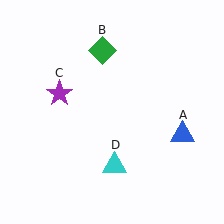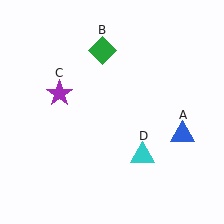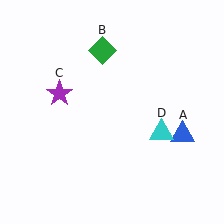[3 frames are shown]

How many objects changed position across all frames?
1 object changed position: cyan triangle (object D).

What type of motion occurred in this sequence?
The cyan triangle (object D) rotated counterclockwise around the center of the scene.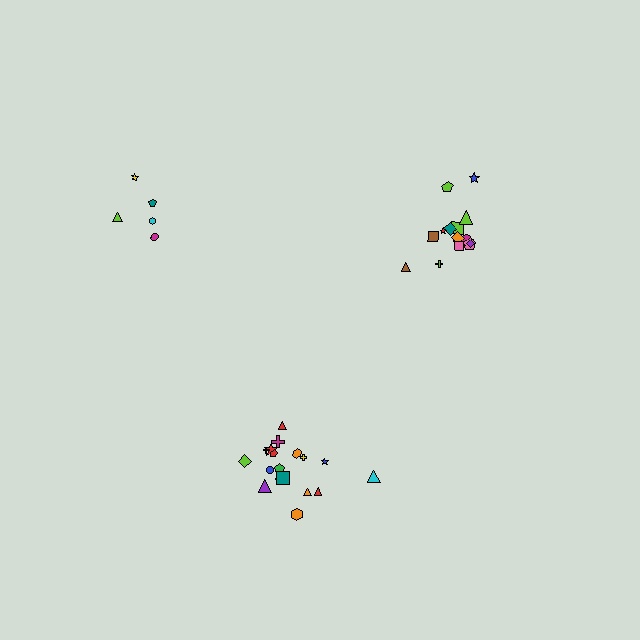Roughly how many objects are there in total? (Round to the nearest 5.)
Roughly 40 objects in total.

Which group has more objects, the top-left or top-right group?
The top-right group.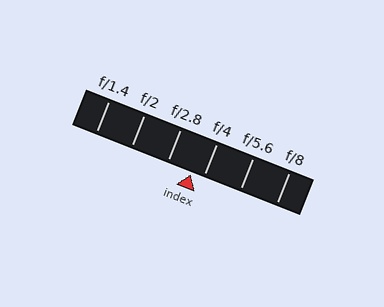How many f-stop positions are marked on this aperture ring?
There are 6 f-stop positions marked.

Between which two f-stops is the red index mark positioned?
The index mark is between f/2.8 and f/4.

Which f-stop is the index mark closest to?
The index mark is closest to f/4.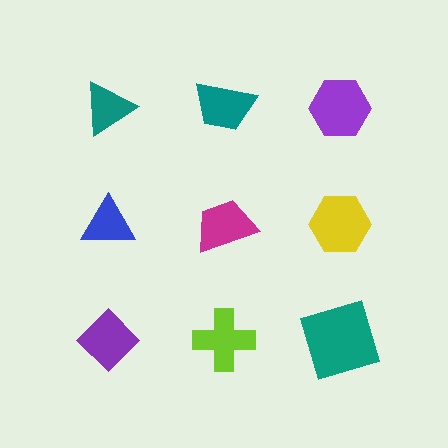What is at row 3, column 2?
A lime cross.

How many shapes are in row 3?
3 shapes.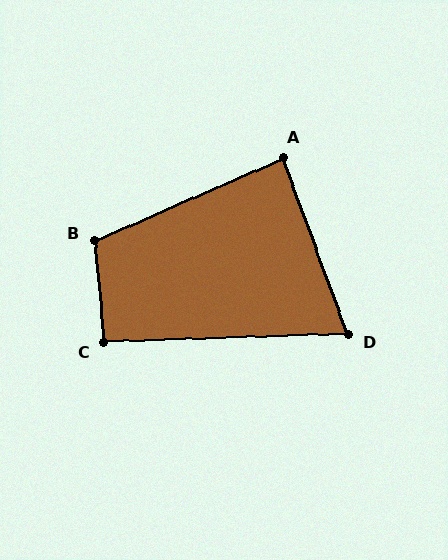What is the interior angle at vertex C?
Approximately 93 degrees (approximately right).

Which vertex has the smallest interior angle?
D, at approximately 72 degrees.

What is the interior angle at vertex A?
Approximately 87 degrees (approximately right).